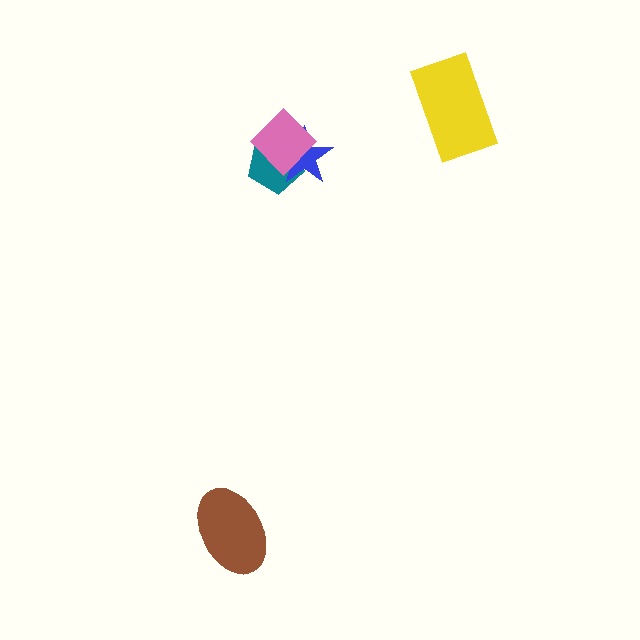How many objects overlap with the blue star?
2 objects overlap with the blue star.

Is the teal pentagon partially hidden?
Yes, it is partially covered by another shape.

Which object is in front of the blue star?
The pink diamond is in front of the blue star.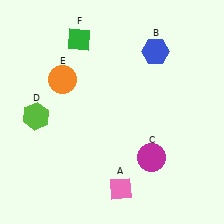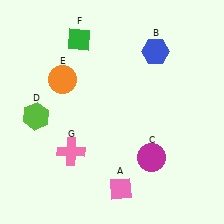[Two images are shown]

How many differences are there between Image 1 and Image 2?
There is 1 difference between the two images.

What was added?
A pink cross (G) was added in Image 2.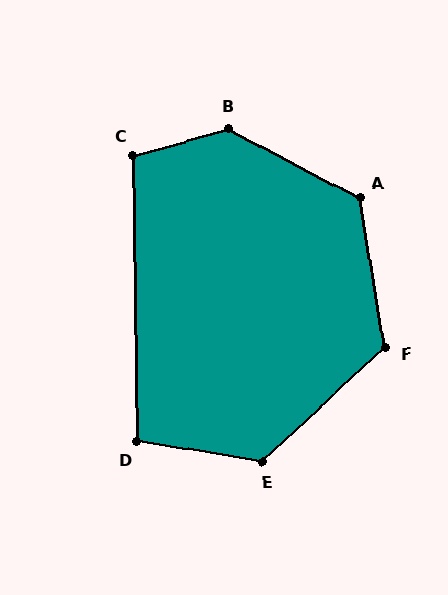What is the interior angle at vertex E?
Approximately 128 degrees (obtuse).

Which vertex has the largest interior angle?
B, at approximately 137 degrees.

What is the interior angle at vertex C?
Approximately 105 degrees (obtuse).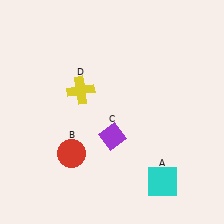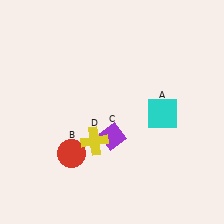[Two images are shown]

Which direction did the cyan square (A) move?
The cyan square (A) moved up.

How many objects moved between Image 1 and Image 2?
2 objects moved between the two images.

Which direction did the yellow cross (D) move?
The yellow cross (D) moved down.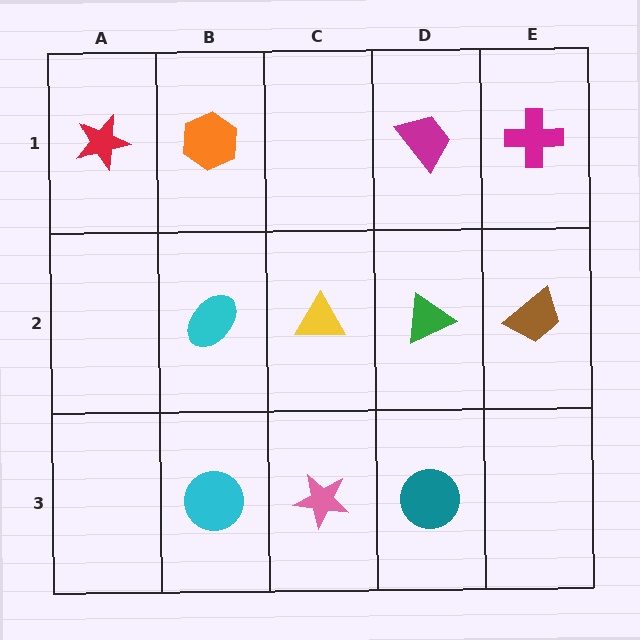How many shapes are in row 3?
3 shapes.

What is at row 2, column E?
A brown trapezoid.